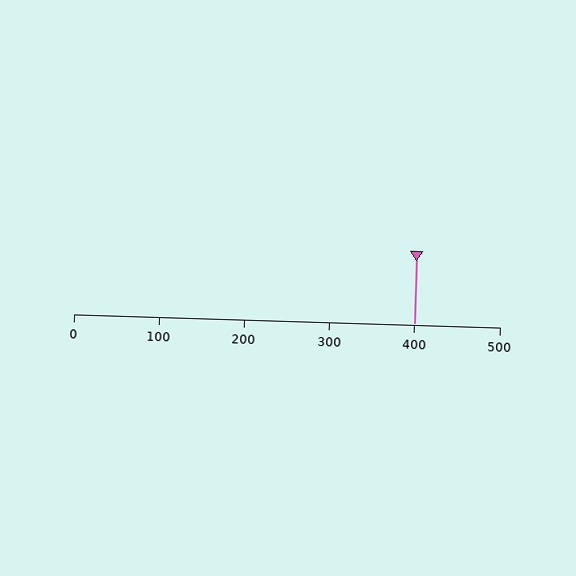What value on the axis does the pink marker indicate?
The marker indicates approximately 400.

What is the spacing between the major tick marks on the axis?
The major ticks are spaced 100 apart.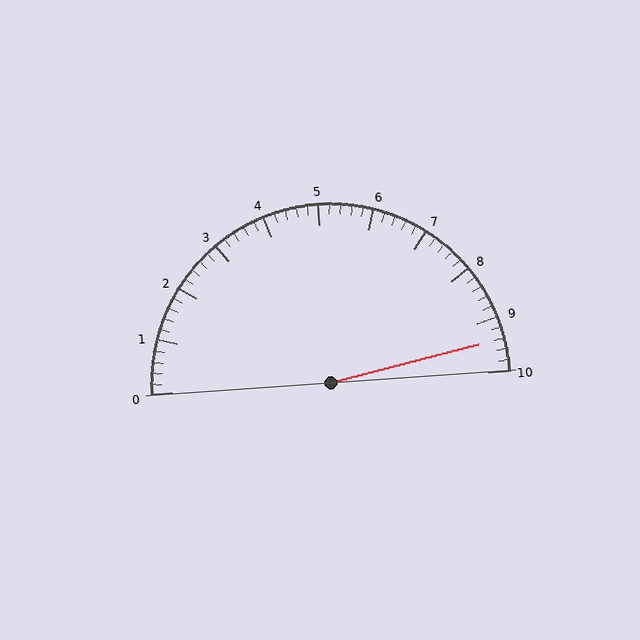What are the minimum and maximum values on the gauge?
The gauge ranges from 0 to 10.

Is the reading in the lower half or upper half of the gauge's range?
The reading is in the upper half of the range (0 to 10).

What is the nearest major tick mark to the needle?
The nearest major tick mark is 9.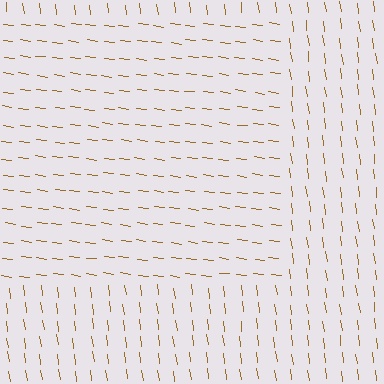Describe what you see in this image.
The image is filled with small brown line segments. A rectangle region in the image has lines oriented differently from the surrounding lines, creating a visible texture boundary.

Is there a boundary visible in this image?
Yes, there is a texture boundary formed by a change in line orientation.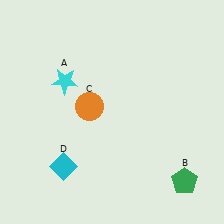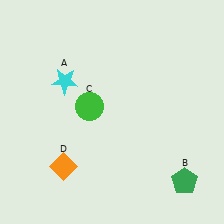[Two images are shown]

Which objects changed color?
C changed from orange to green. D changed from cyan to orange.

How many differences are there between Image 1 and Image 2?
There are 2 differences between the two images.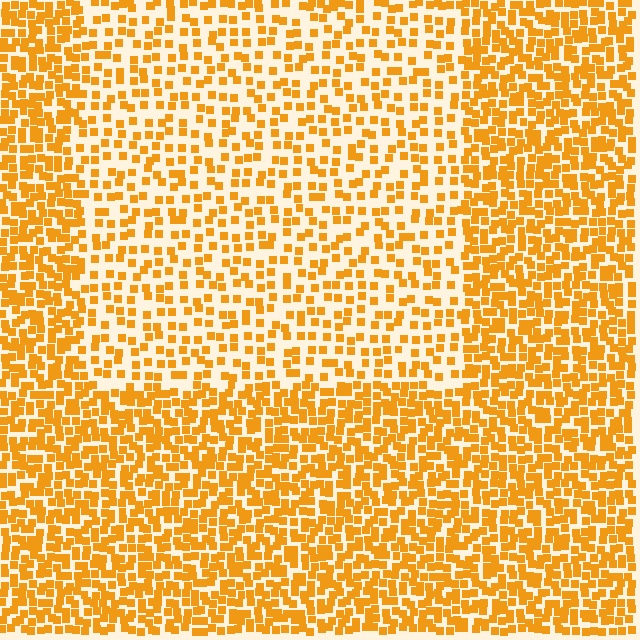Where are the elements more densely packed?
The elements are more densely packed outside the rectangle boundary.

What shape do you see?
I see a rectangle.